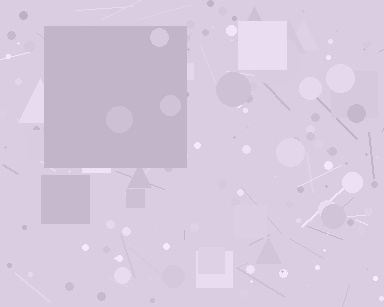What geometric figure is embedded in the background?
A square is embedded in the background.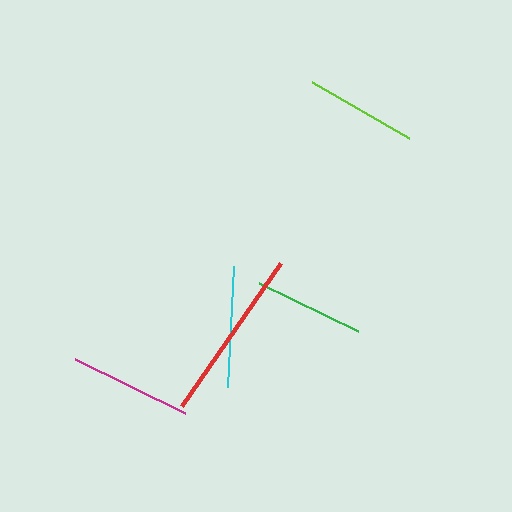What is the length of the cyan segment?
The cyan segment is approximately 121 pixels long.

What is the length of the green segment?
The green segment is approximately 110 pixels long.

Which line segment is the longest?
The red line is the longest at approximately 174 pixels.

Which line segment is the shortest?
The green line is the shortest at approximately 110 pixels.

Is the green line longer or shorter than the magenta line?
The magenta line is longer than the green line.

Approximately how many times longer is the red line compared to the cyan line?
The red line is approximately 1.4 times the length of the cyan line.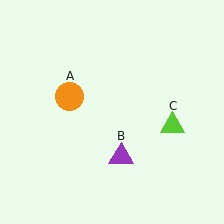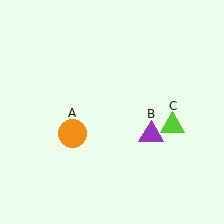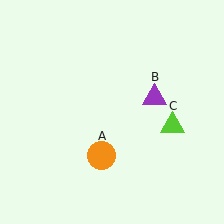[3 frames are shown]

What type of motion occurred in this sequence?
The orange circle (object A), purple triangle (object B) rotated counterclockwise around the center of the scene.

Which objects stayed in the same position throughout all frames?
Lime triangle (object C) remained stationary.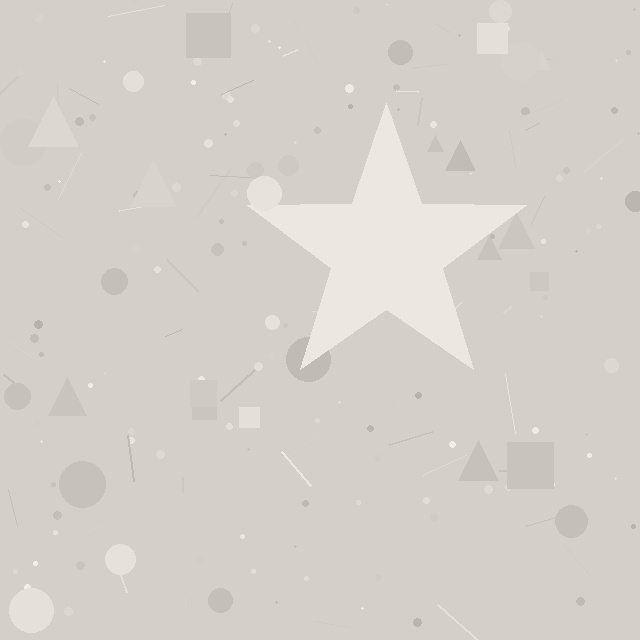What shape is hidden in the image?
A star is hidden in the image.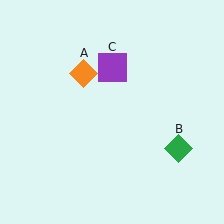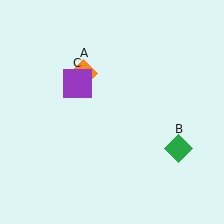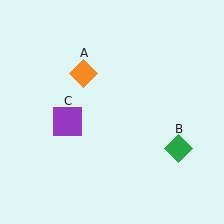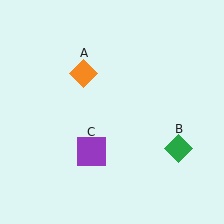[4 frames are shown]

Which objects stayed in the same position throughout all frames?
Orange diamond (object A) and green diamond (object B) remained stationary.